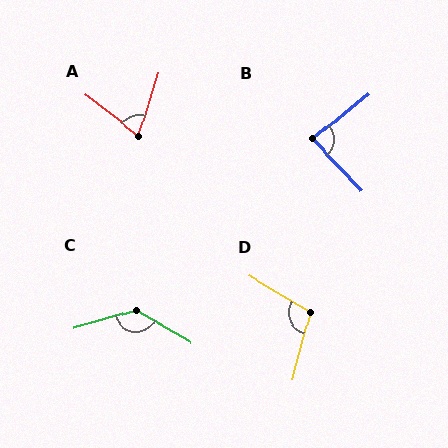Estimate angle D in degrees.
Approximately 106 degrees.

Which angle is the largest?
C, at approximately 134 degrees.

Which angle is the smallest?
A, at approximately 71 degrees.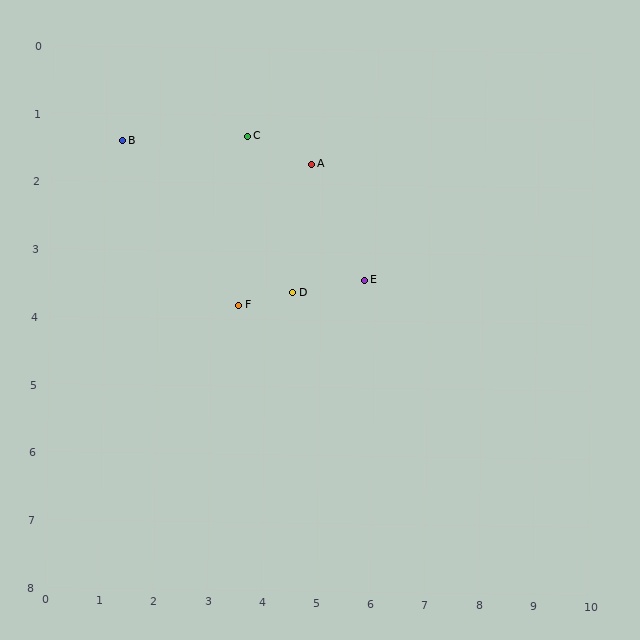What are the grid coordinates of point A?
Point A is at approximately (4.8, 1.7).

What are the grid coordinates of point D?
Point D is at approximately (4.5, 3.6).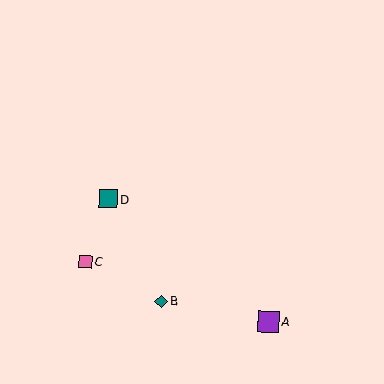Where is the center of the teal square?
The center of the teal square is at (108, 199).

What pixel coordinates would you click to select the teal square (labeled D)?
Click at (108, 199) to select the teal square D.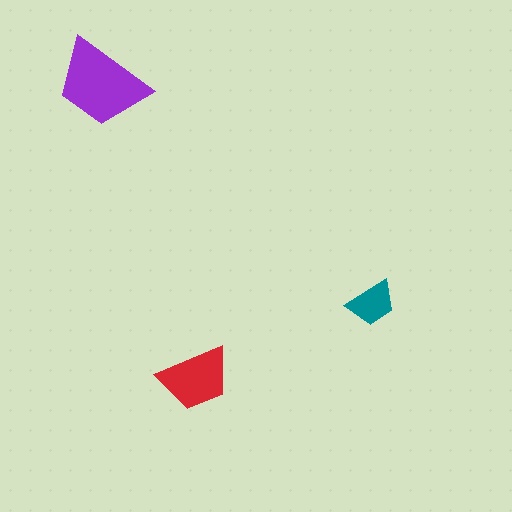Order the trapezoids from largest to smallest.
the purple one, the red one, the teal one.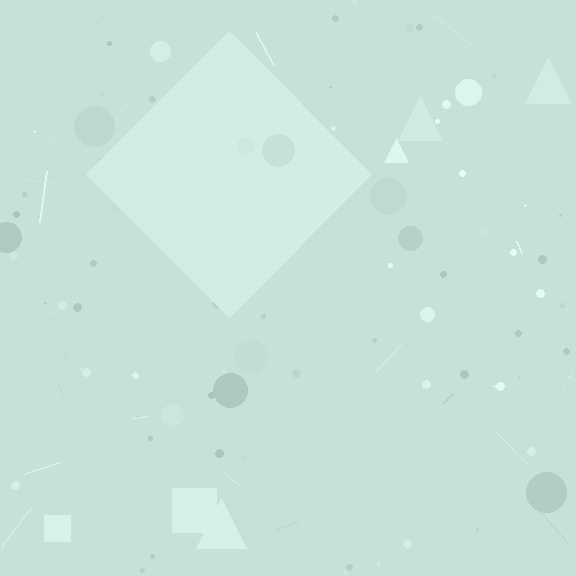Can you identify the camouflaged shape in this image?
The camouflaged shape is a diamond.